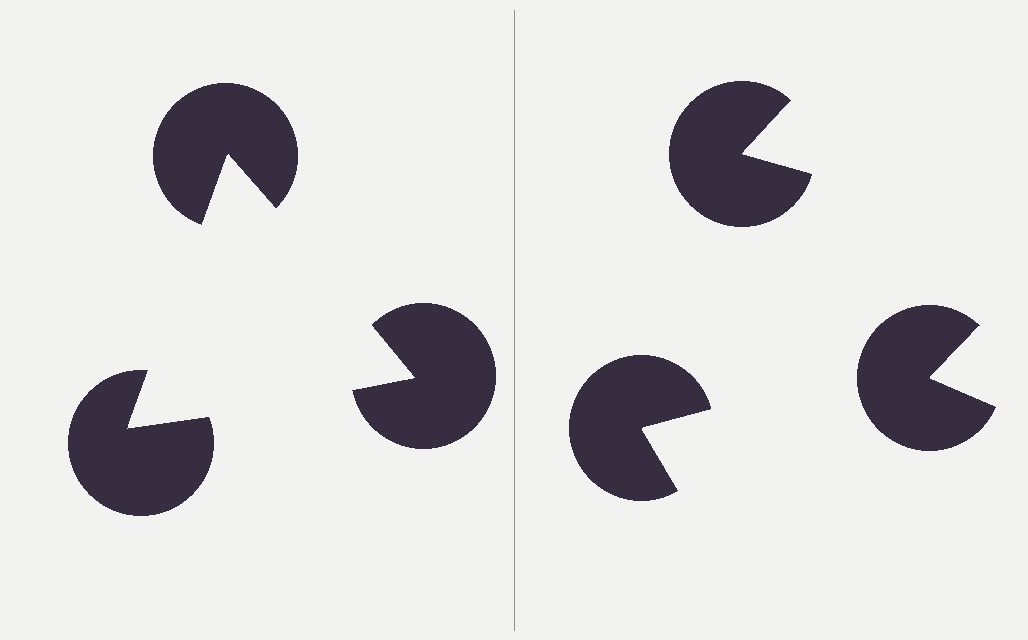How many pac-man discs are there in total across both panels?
6 — 3 on each side.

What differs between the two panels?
The pac-man discs are positioned identically on both sides; only the wedge orientations differ. On the left they align to a triangle; on the right they are misaligned.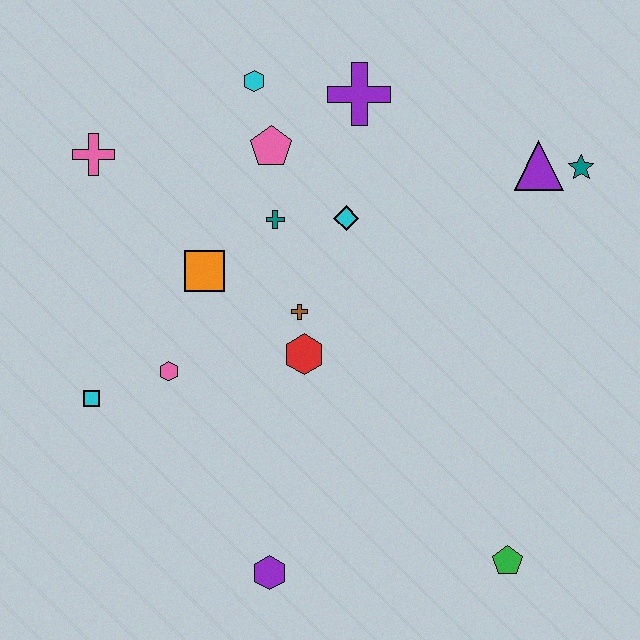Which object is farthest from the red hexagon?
The teal star is farthest from the red hexagon.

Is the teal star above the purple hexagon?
Yes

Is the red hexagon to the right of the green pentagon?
No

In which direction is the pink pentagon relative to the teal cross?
The pink pentagon is above the teal cross.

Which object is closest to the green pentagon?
The purple hexagon is closest to the green pentagon.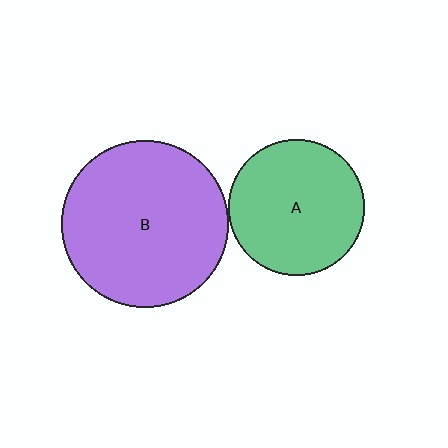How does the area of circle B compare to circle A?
Approximately 1.5 times.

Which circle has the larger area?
Circle B (purple).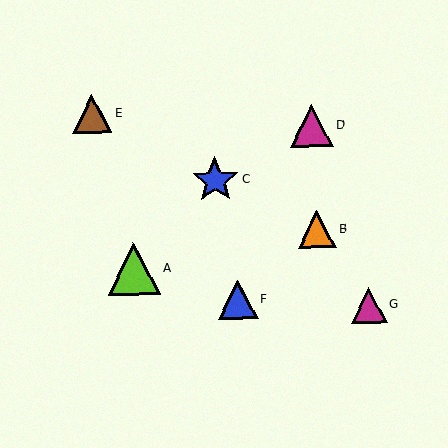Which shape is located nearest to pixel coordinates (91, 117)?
The brown triangle (labeled E) at (92, 114) is nearest to that location.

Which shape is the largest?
The lime triangle (labeled A) is the largest.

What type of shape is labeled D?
Shape D is a magenta triangle.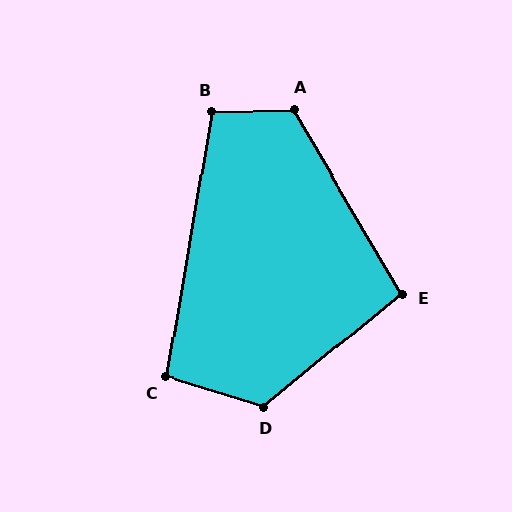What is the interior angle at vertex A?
Approximately 119 degrees (obtuse).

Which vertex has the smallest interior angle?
C, at approximately 97 degrees.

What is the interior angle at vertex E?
Approximately 99 degrees (obtuse).